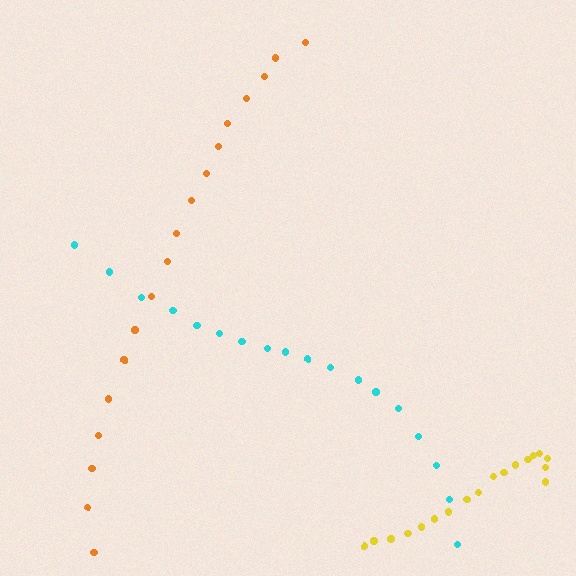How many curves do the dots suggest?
There are 3 distinct paths.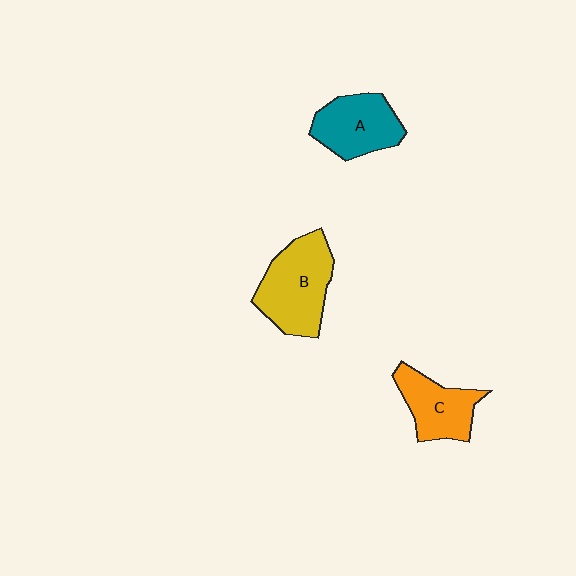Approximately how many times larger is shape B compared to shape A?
Approximately 1.3 times.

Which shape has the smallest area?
Shape C (orange).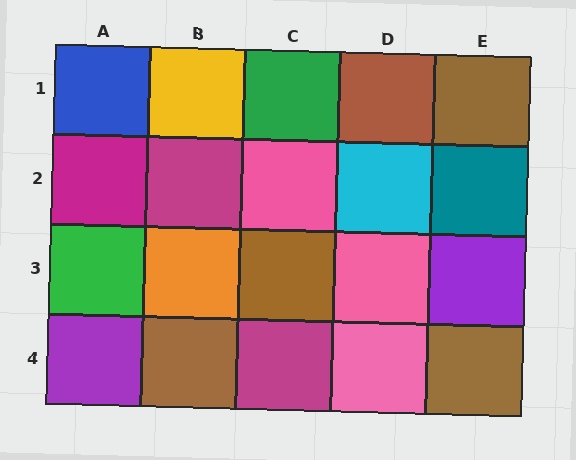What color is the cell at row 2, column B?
Magenta.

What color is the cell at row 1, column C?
Green.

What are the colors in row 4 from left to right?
Purple, brown, magenta, pink, brown.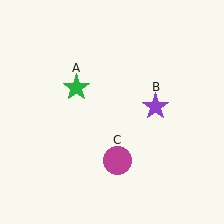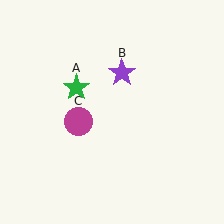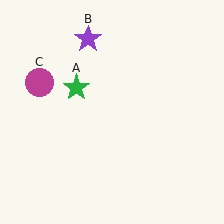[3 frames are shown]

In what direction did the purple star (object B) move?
The purple star (object B) moved up and to the left.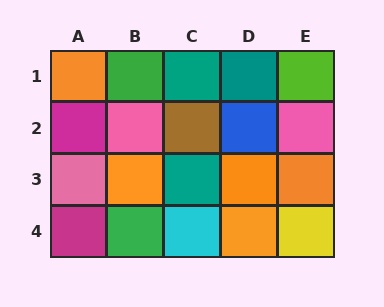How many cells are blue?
1 cell is blue.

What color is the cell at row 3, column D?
Orange.